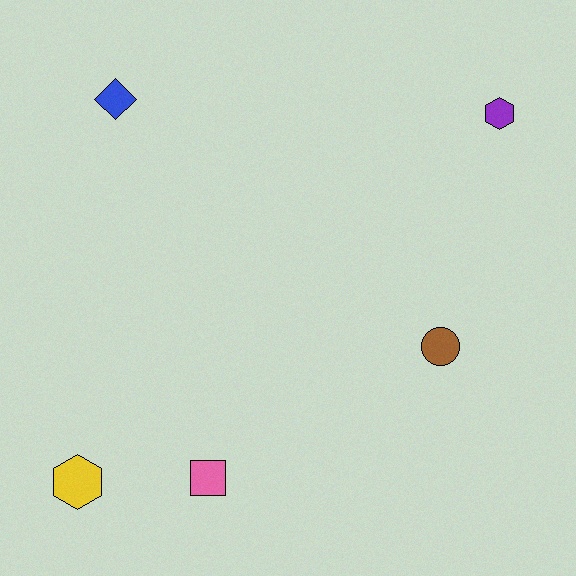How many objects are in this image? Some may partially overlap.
There are 5 objects.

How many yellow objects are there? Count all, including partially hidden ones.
There is 1 yellow object.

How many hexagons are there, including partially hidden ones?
There are 2 hexagons.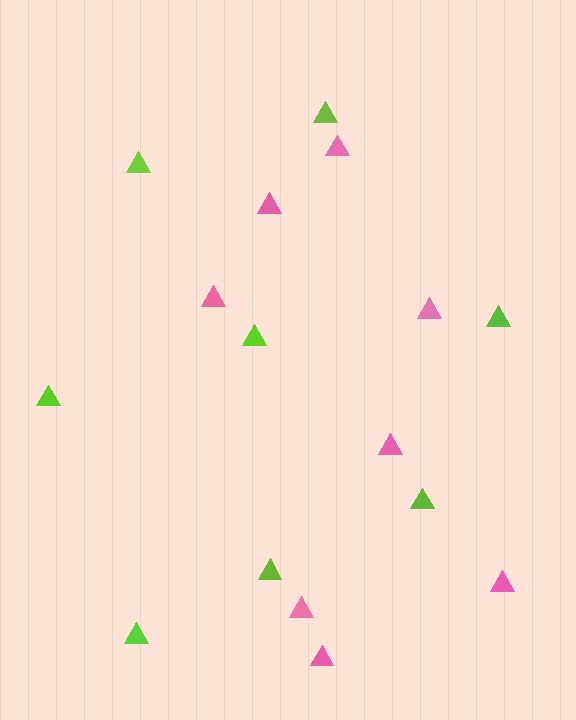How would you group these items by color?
There are 2 groups: one group of pink triangles (8) and one group of lime triangles (8).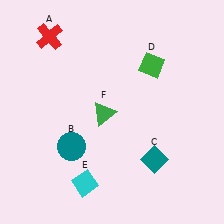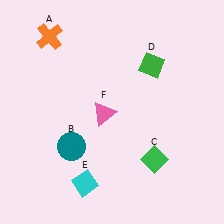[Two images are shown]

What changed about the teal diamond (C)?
In Image 1, C is teal. In Image 2, it changed to green.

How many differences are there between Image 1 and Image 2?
There are 3 differences between the two images.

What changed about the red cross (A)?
In Image 1, A is red. In Image 2, it changed to orange.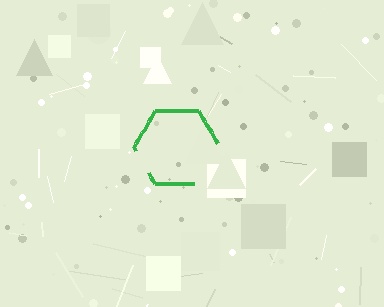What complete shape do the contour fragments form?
The contour fragments form a hexagon.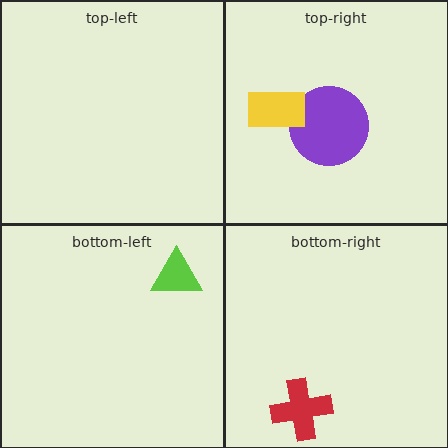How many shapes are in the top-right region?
2.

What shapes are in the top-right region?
The purple circle, the yellow rectangle.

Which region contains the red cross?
The bottom-right region.